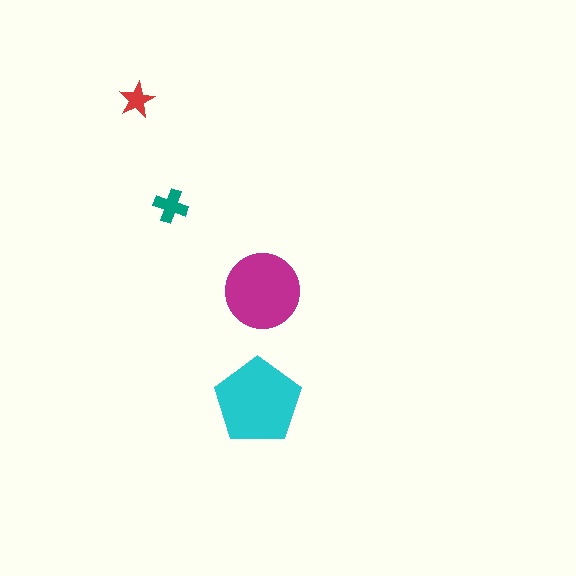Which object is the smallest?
The red star.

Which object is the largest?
The cyan pentagon.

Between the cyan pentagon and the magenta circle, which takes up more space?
The cyan pentagon.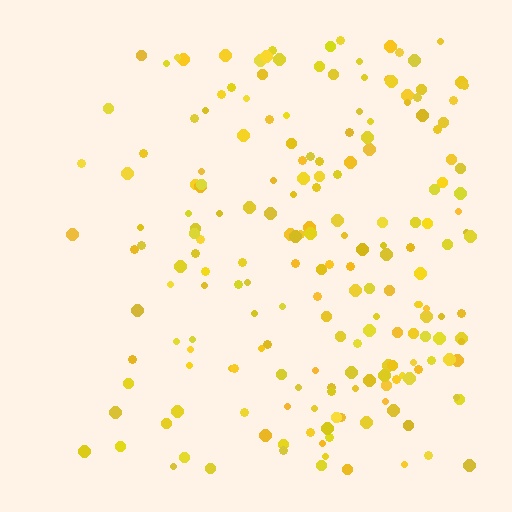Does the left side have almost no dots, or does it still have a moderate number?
Still a moderate number, just noticeably fewer than the right.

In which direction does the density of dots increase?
From left to right, with the right side densest.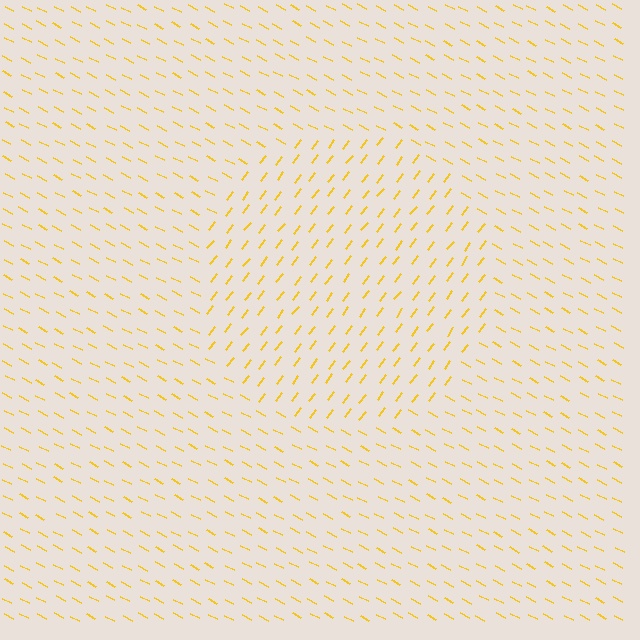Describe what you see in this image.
The image is filled with small yellow line segments. A circle region in the image has lines oriented differently from the surrounding lines, creating a visible texture boundary.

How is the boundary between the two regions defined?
The boundary is defined purely by a change in line orientation (approximately 80 degrees difference). All lines are the same color and thickness.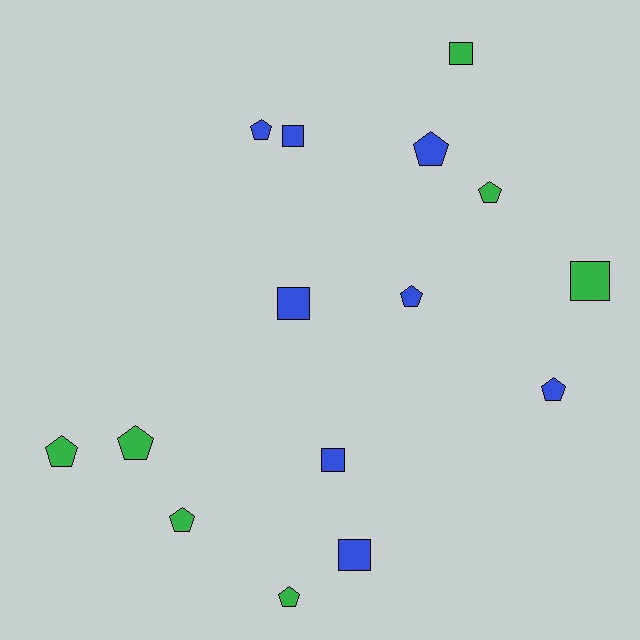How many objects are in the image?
There are 15 objects.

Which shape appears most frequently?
Pentagon, with 9 objects.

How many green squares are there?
There are 2 green squares.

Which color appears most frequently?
Blue, with 8 objects.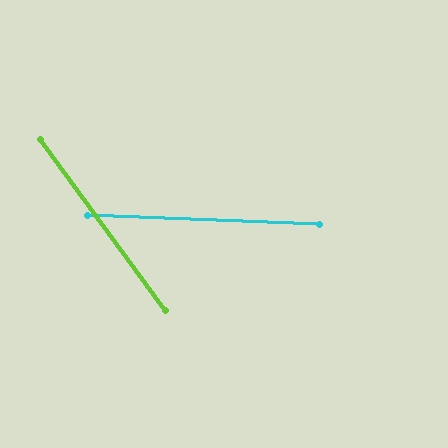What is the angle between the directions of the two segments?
Approximately 52 degrees.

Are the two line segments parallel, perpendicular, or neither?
Neither parallel nor perpendicular — they differ by about 52°.